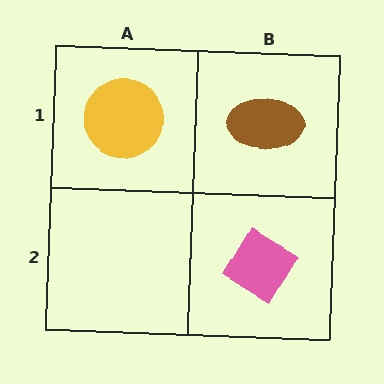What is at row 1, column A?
A yellow circle.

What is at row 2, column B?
A pink diamond.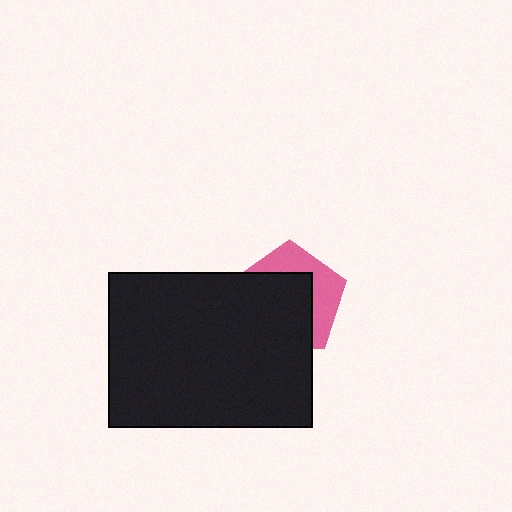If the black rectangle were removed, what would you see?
You would see the complete pink pentagon.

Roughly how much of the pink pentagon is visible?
A small part of it is visible (roughly 37%).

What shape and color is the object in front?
The object in front is a black rectangle.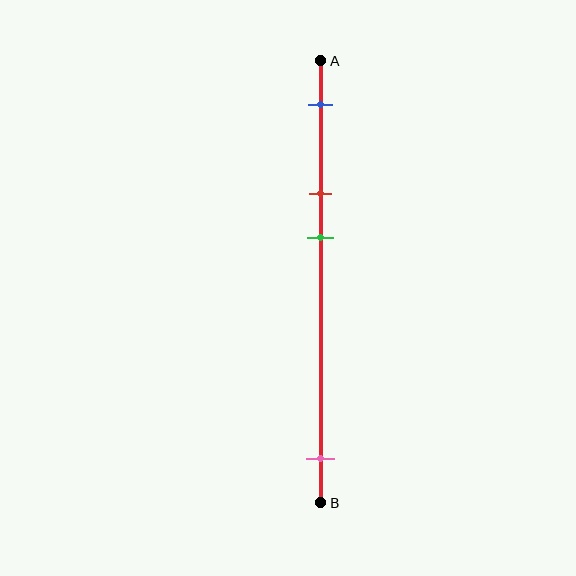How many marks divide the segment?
There are 4 marks dividing the segment.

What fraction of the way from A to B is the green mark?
The green mark is approximately 40% (0.4) of the way from A to B.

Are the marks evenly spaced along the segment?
No, the marks are not evenly spaced.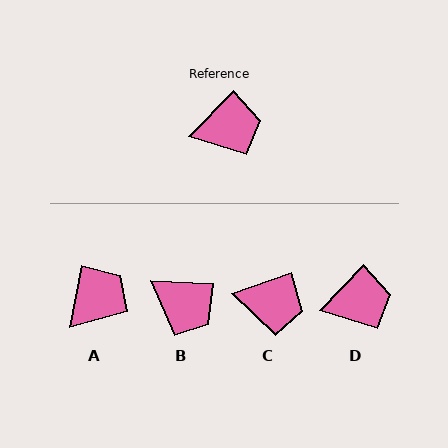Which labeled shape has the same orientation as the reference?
D.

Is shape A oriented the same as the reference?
No, it is off by about 33 degrees.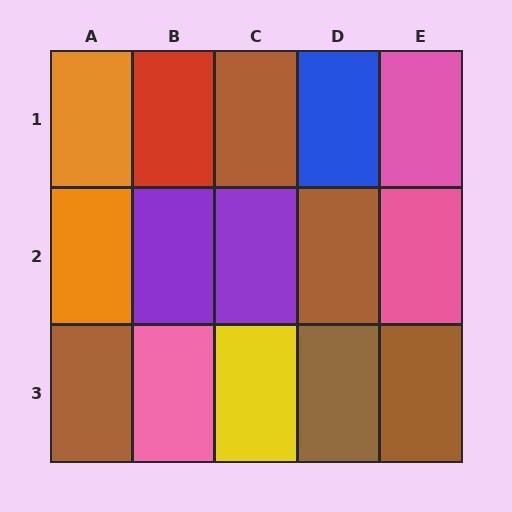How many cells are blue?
1 cell is blue.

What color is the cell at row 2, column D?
Brown.